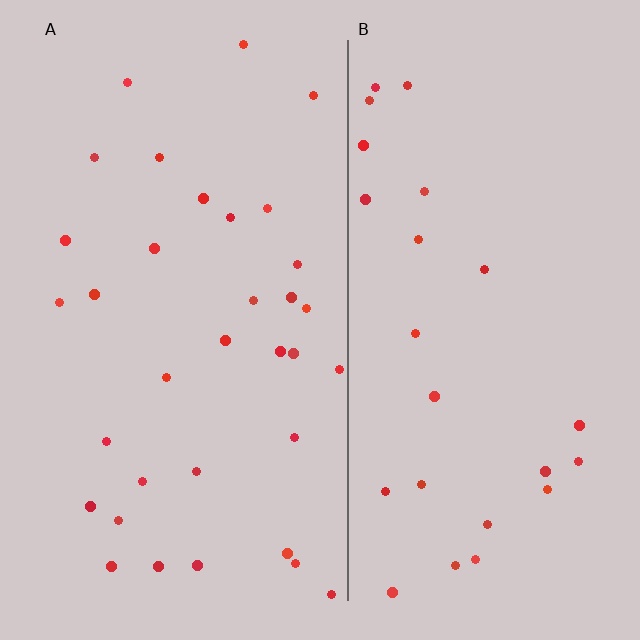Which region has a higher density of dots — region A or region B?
A (the left).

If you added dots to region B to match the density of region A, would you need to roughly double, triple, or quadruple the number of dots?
Approximately double.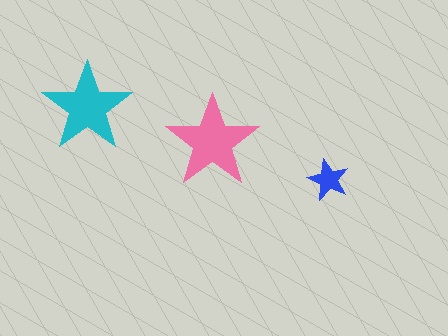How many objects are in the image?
There are 3 objects in the image.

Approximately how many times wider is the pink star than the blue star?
About 2 times wider.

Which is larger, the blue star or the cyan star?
The cyan one.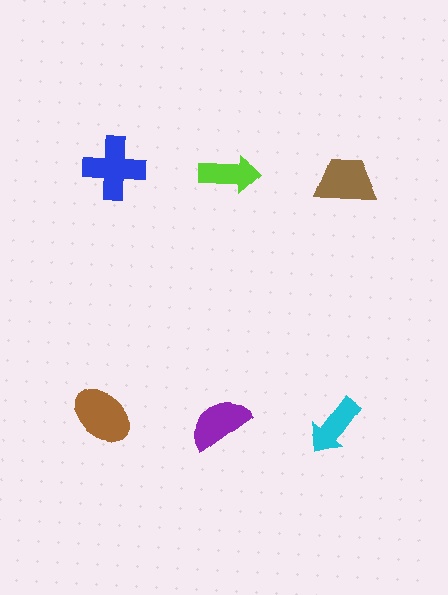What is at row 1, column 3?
A brown trapezoid.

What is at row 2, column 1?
A brown ellipse.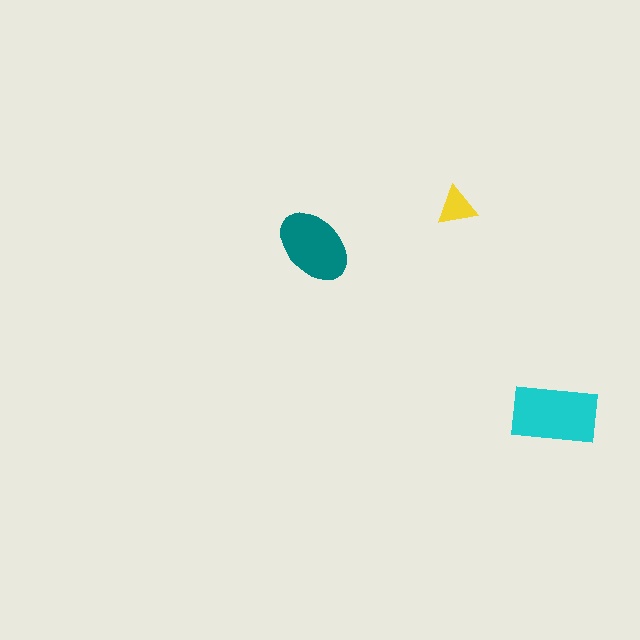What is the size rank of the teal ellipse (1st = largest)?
2nd.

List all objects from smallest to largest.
The yellow triangle, the teal ellipse, the cyan rectangle.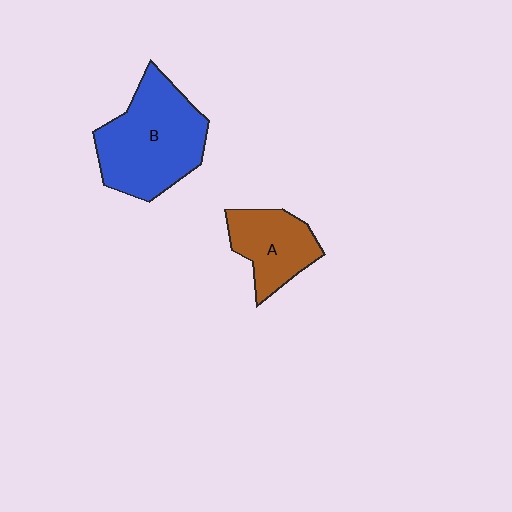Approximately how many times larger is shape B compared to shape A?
Approximately 1.7 times.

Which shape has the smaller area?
Shape A (brown).